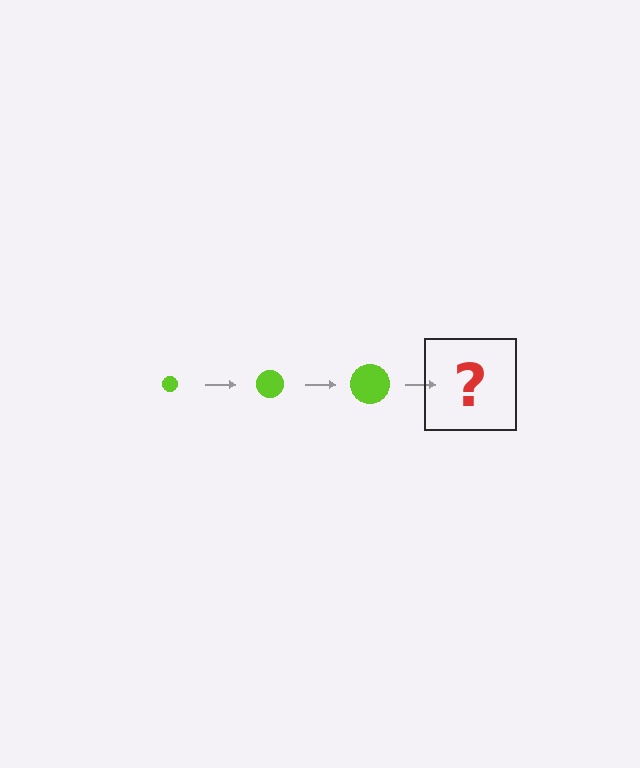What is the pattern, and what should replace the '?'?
The pattern is that the circle gets progressively larger each step. The '?' should be a lime circle, larger than the previous one.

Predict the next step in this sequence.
The next step is a lime circle, larger than the previous one.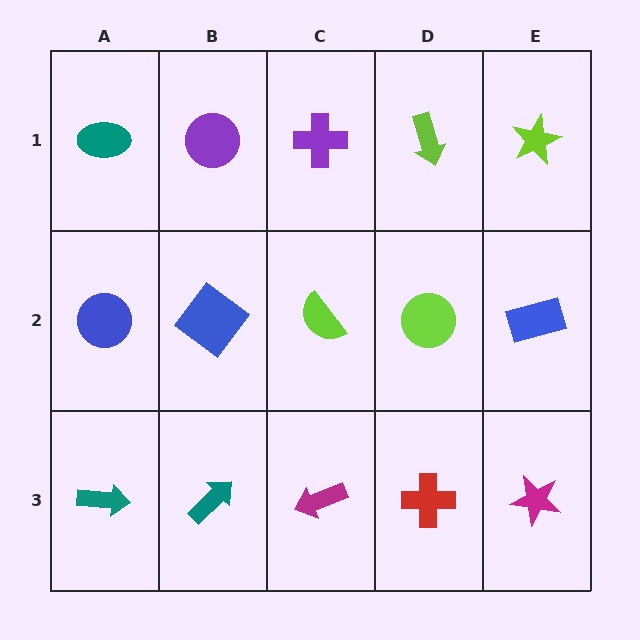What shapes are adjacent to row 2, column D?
A lime arrow (row 1, column D), a red cross (row 3, column D), a lime semicircle (row 2, column C), a blue rectangle (row 2, column E).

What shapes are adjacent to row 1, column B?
A blue diamond (row 2, column B), a teal ellipse (row 1, column A), a purple cross (row 1, column C).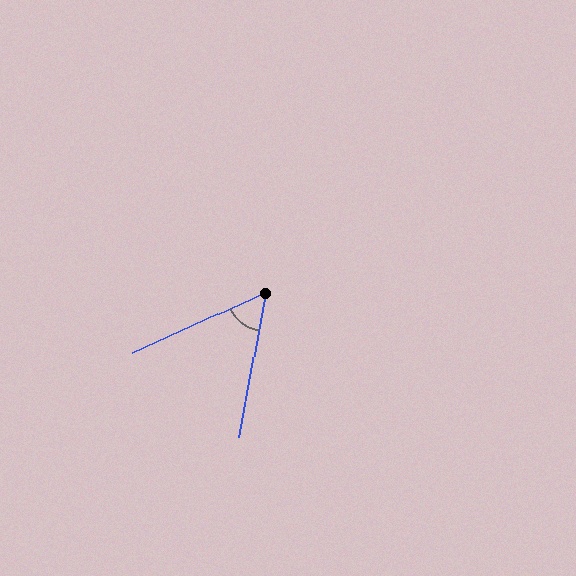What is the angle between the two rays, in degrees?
Approximately 55 degrees.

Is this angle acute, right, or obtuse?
It is acute.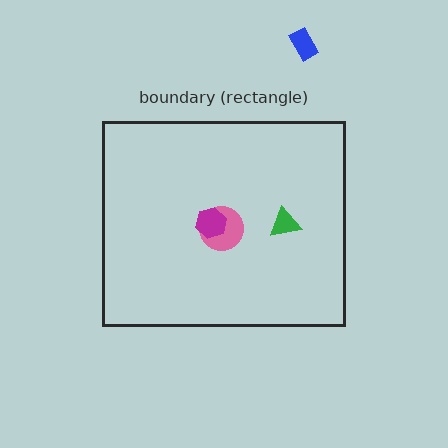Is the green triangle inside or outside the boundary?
Inside.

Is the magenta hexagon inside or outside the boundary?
Inside.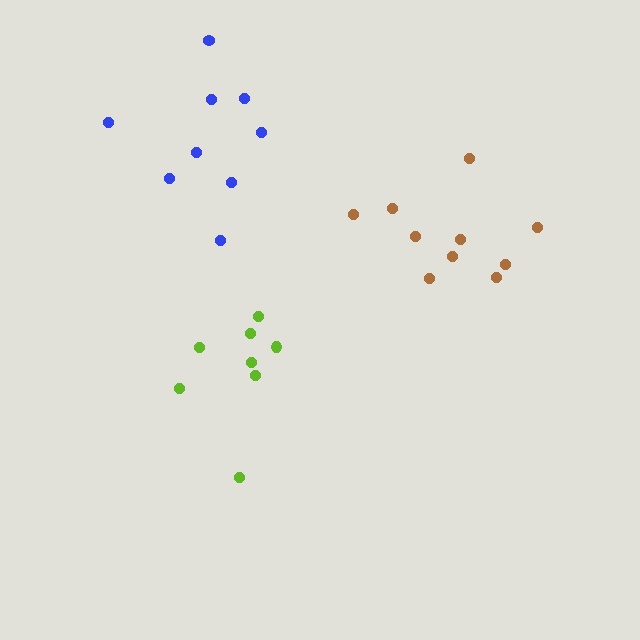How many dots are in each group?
Group 1: 10 dots, Group 2: 8 dots, Group 3: 9 dots (27 total).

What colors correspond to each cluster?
The clusters are colored: brown, lime, blue.